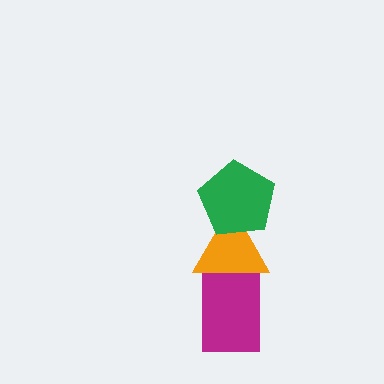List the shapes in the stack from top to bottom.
From top to bottom: the green pentagon, the orange triangle, the magenta rectangle.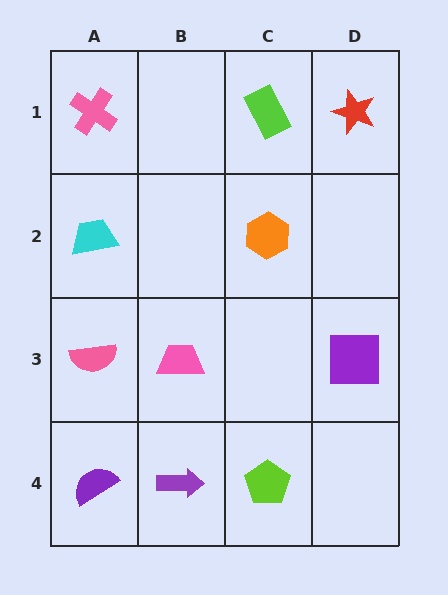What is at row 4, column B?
A purple arrow.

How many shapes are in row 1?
3 shapes.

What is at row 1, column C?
A lime rectangle.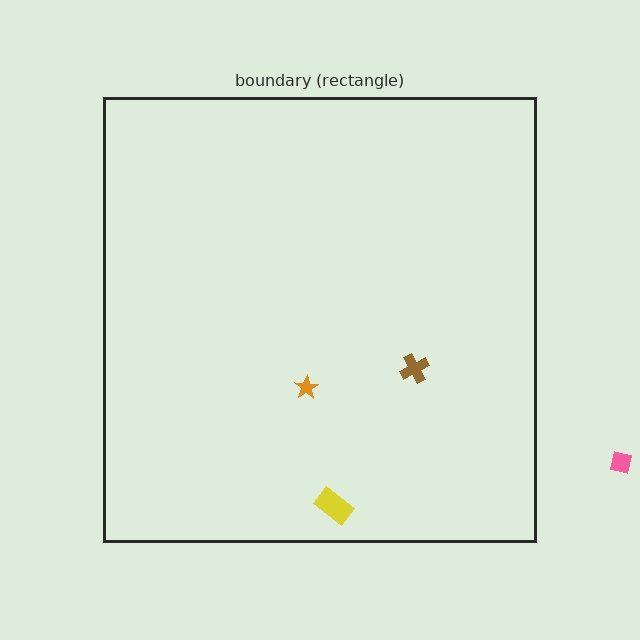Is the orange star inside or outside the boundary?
Inside.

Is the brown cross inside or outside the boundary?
Inside.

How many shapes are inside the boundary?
3 inside, 1 outside.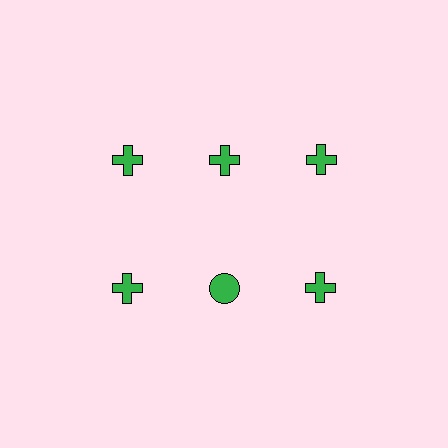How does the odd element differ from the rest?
It has a different shape: circle instead of cross.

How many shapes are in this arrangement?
There are 6 shapes arranged in a grid pattern.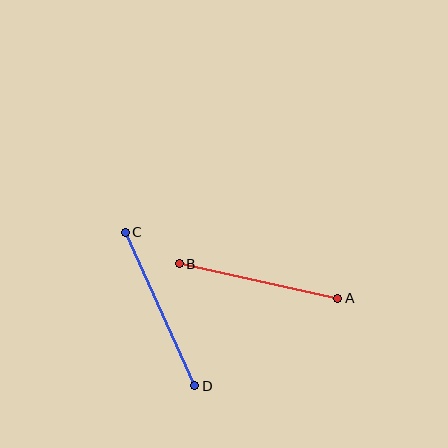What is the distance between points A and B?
The distance is approximately 162 pixels.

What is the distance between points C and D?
The distance is approximately 169 pixels.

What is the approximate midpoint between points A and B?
The midpoint is at approximately (258, 281) pixels.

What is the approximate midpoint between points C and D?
The midpoint is at approximately (160, 309) pixels.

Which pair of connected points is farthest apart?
Points C and D are farthest apart.